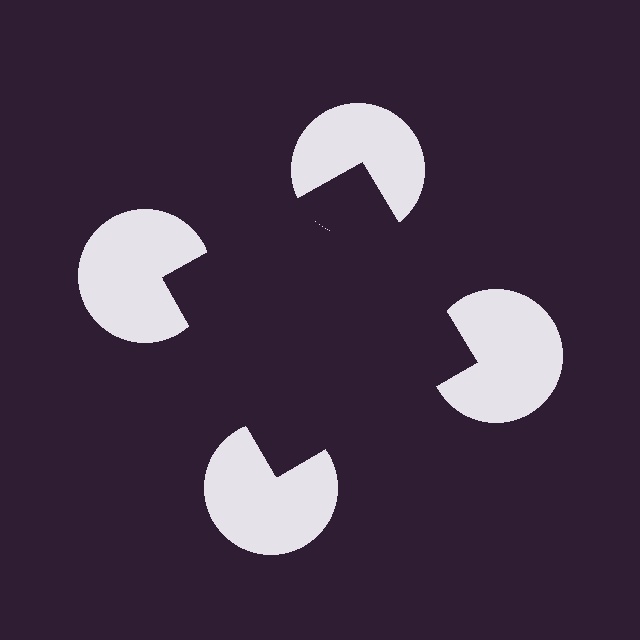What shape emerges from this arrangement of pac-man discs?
An illusory square — its edges are inferred from the aligned wedge cuts in the pac-man discs, not physically drawn.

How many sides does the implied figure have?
4 sides.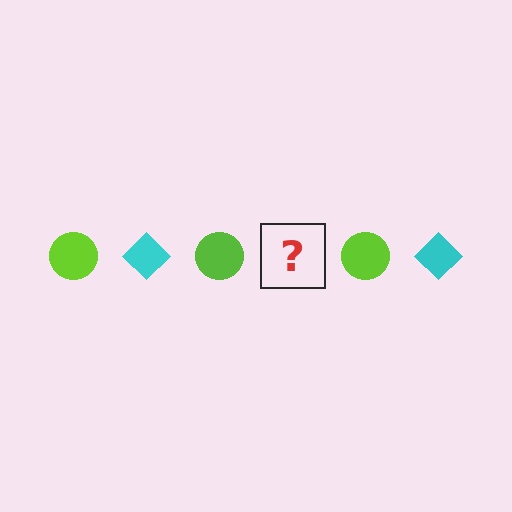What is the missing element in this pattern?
The missing element is a cyan diamond.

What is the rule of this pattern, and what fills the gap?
The rule is that the pattern alternates between lime circle and cyan diamond. The gap should be filled with a cyan diamond.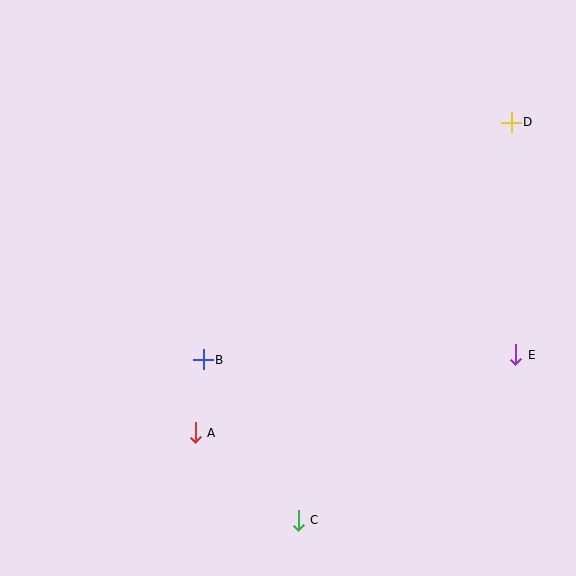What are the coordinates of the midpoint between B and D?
The midpoint between B and D is at (357, 242).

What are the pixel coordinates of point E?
Point E is at (516, 355).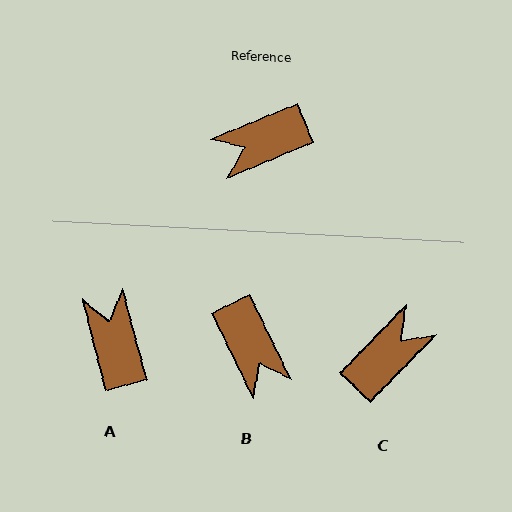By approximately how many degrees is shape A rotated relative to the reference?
Approximately 98 degrees clockwise.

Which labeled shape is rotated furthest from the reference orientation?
C, about 157 degrees away.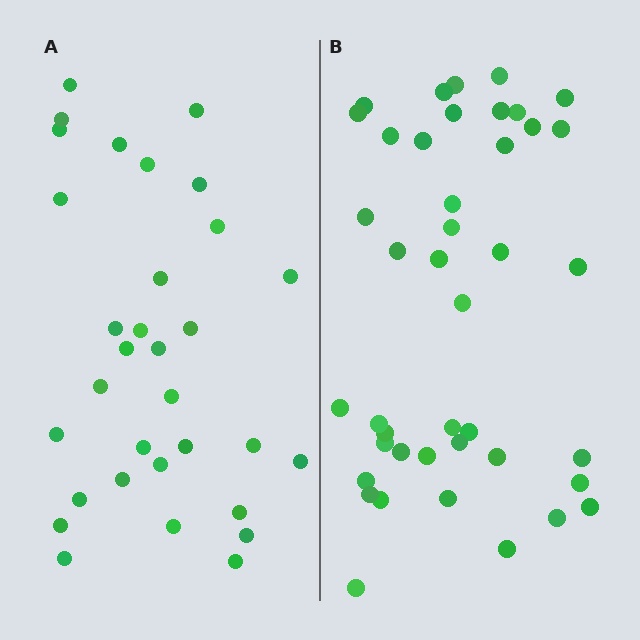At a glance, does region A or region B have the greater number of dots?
Region B (the right region) has more dots.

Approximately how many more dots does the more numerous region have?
Region B has roughly 10 or so more dots than region A.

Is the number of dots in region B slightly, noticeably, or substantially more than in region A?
Region B has noticeably more, but not dramatically so. The ratio is roughly 1.3 to 1.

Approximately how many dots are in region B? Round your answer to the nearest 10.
About 40 dots. (The exact count is 42, which rounds to 40.)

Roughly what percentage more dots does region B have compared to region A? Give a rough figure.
About 30% more.